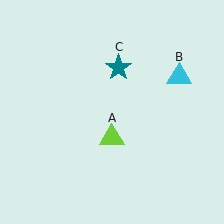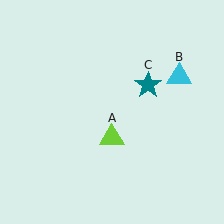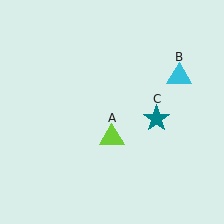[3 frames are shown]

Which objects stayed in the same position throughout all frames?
Lime triangle (object A) and cyan triangle (object B) remained stationary.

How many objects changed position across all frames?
1 object changed position: teal star (object C).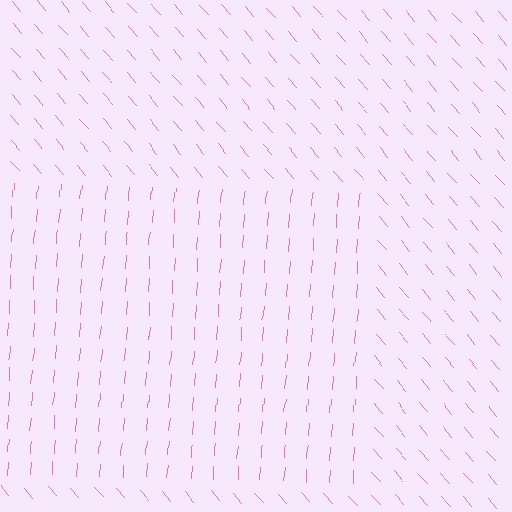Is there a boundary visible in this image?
Yes, there is a texture boundary formed by a change in line orientation.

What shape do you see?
I see a rectangle.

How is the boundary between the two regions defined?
The boundary is defined purely by a change in line orientation (approximately 45 degrees difference). All lines are the same color and thickness.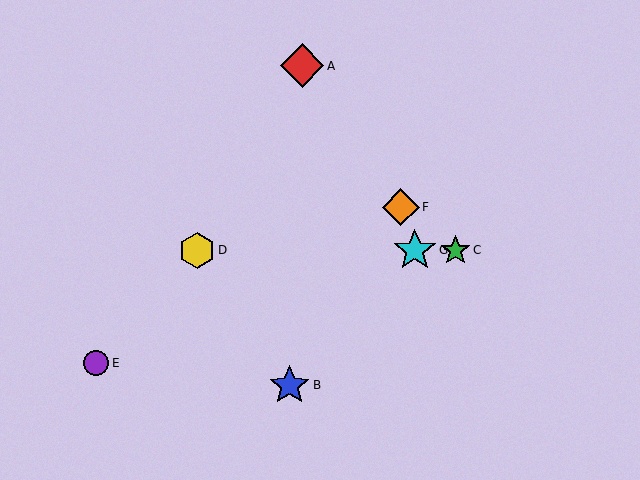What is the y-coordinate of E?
Object E is at y≈363.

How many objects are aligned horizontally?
3 objects (C, D, G) are aligned horizontally.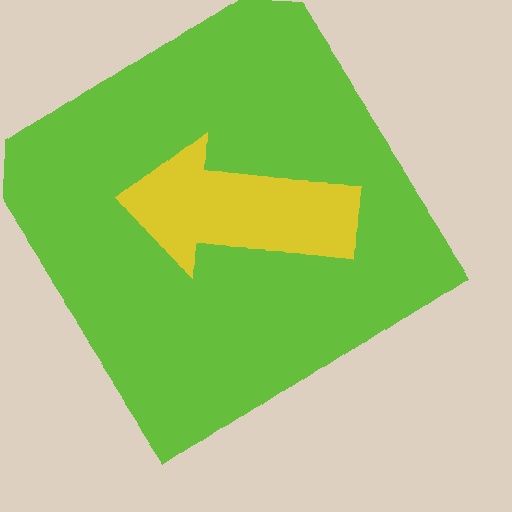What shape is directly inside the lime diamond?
The yellow arrow.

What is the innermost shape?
The yellow arrow.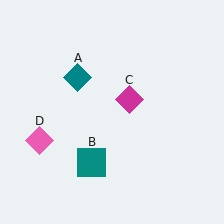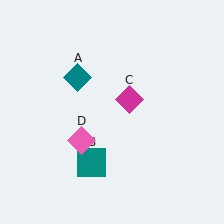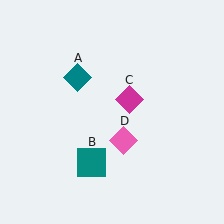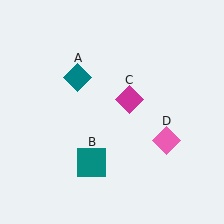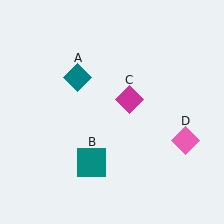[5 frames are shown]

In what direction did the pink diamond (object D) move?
The pink diamond (object D) moved right.